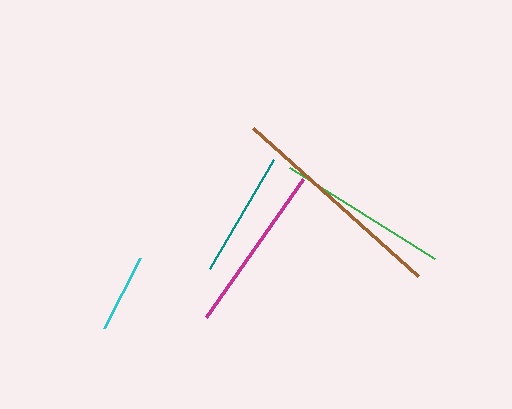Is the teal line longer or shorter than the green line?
The green line is longer than the teal line.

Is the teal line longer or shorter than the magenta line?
The magenta line is longer than the teal line.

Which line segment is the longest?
The brown line is the longest at approximately 221 pixels.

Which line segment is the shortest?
The cyan line is the shortest at approximately 79 pixels.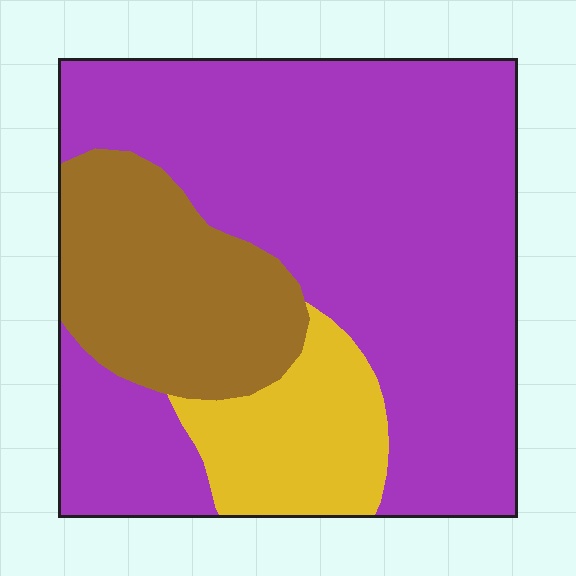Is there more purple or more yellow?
Purple.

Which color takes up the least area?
Yellow, at roughly 15%.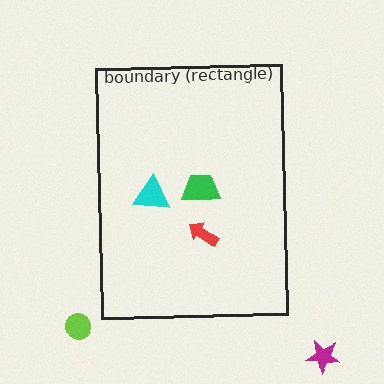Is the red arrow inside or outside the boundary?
Inside.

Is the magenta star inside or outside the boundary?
Outside.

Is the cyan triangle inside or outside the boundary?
Inside.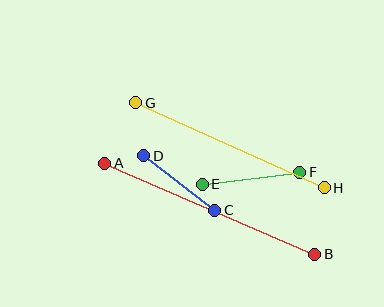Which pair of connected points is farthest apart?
Points A and B are farthest apart.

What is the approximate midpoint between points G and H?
The midpoint is at approximately (230, 145) pixels.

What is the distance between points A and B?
The distance is approximately 229 pixels.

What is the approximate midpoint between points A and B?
The midpoint is at approximately (210, 209) pixels.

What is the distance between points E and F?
The distance is approximately 98 pixels.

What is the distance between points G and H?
The distance is approximately 207 pixels.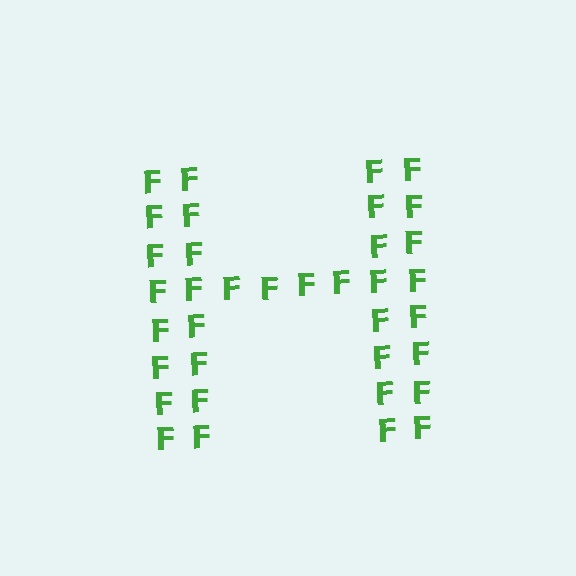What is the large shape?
The large shape is the letter H.